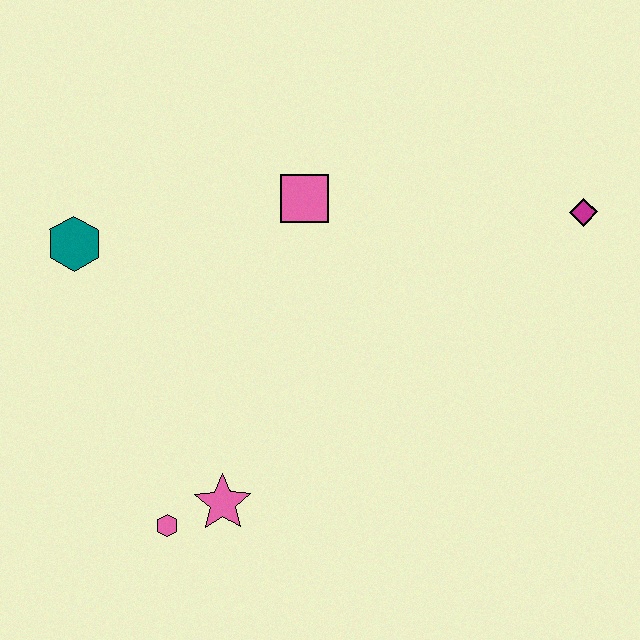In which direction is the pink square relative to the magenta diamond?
The pink square is to the left of the magenta diamond.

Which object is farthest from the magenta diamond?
The pink hexagon is farthest from the magenta diamond.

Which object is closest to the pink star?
The pink hexagon is closest to the pink star.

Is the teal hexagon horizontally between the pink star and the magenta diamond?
No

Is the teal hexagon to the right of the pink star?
No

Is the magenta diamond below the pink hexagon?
No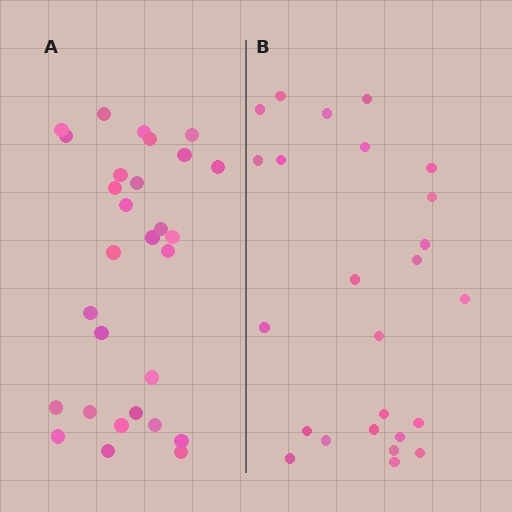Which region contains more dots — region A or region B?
Region A (the left region) has more dots.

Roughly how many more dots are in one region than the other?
Region A has about 4 more dots than region B.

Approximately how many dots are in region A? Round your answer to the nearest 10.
About 30 dots. (The exact count is 29, which rounds to 30.)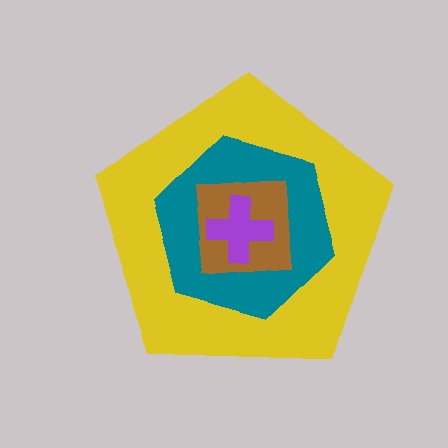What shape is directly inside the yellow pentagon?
The teal hexagon.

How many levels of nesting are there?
4.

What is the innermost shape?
The purple cross.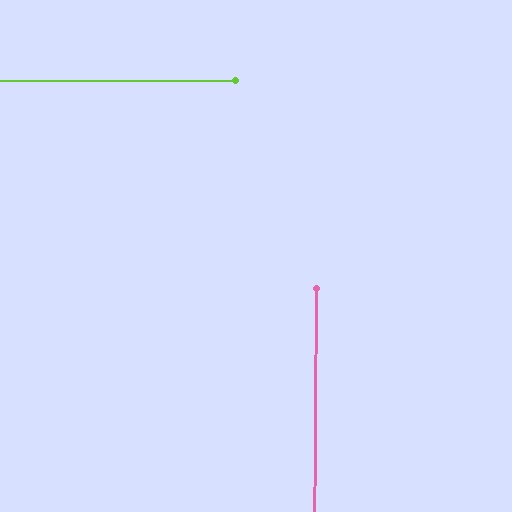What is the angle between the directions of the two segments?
Approximately 89 degrees.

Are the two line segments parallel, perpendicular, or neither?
Perpendicular — they meet at approximately 89°.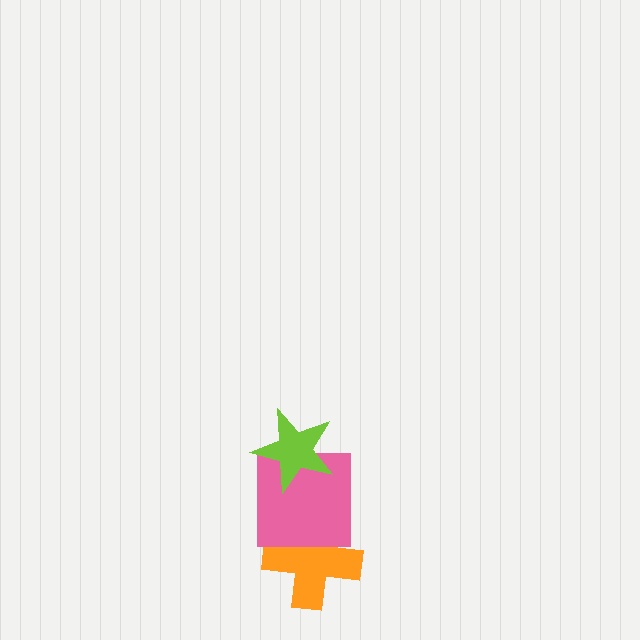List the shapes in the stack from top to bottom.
From top to bottom: the lime star, the pink square, the orange cross.